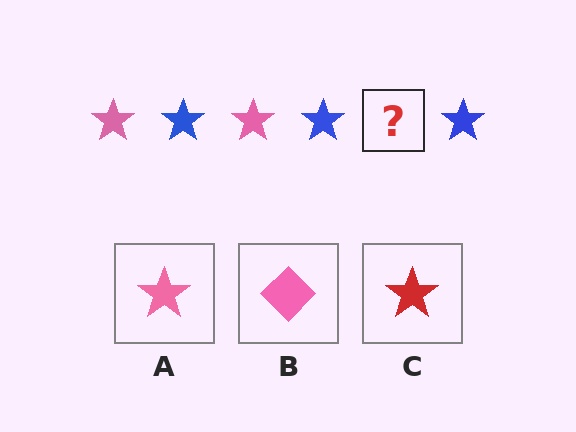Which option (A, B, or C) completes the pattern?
A.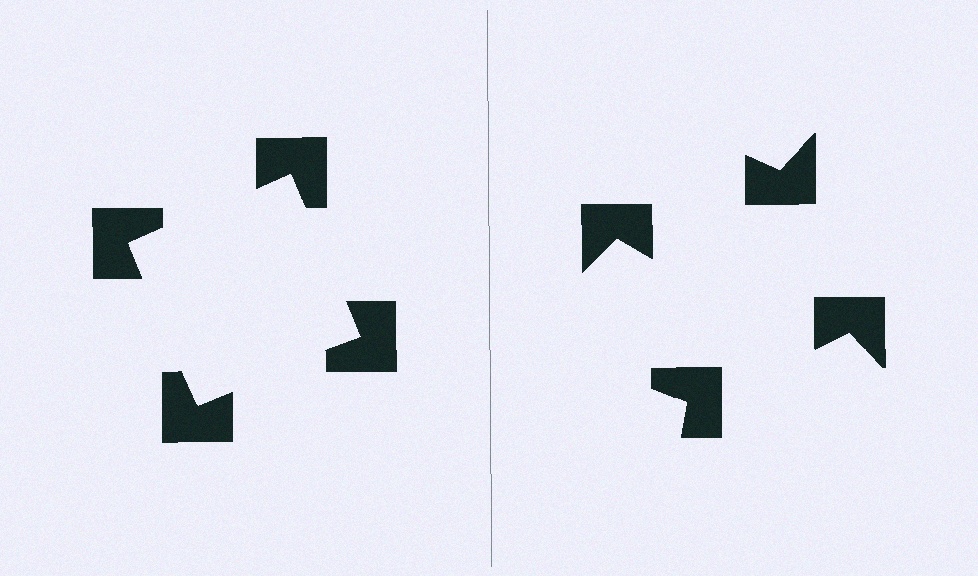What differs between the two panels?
The notched squares are positioned identically on both sides; only the wedge orientations differ. On the left they align to a square; on the right they are misaligned.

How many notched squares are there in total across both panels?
8 — 4 on each side.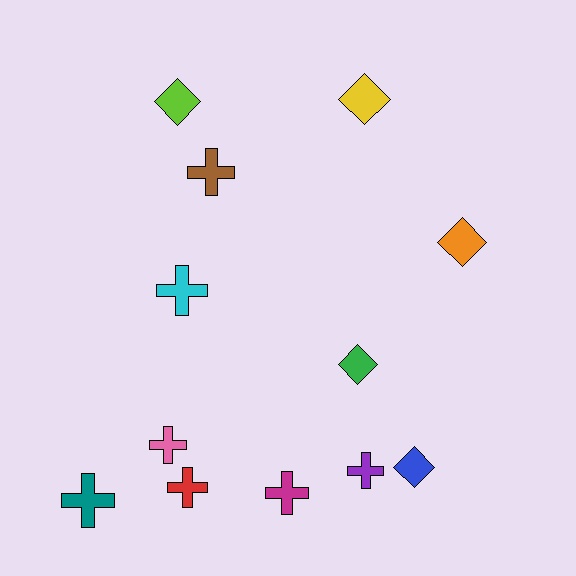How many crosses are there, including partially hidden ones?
There are 7 crosses.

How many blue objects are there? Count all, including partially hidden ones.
There is 1 blue object.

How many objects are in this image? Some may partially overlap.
There are 12 objects.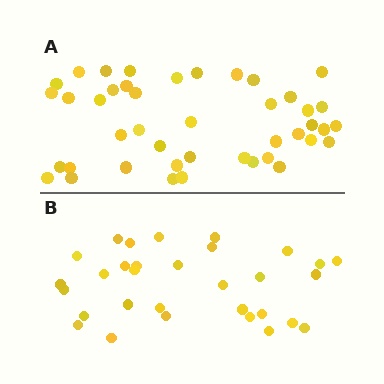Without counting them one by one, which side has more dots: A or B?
Region A (the top region) has more dots.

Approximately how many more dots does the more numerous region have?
Region A has roughly 12 or so more dots than region B.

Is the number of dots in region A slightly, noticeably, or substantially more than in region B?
Region A has noticeably more, but not dramatically so. The ratio is roughly 1.4 to 1.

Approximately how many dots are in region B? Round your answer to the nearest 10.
About 30 dots. (The exact count is 31, which rounds to 30.)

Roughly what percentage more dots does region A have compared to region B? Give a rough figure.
About 40% more.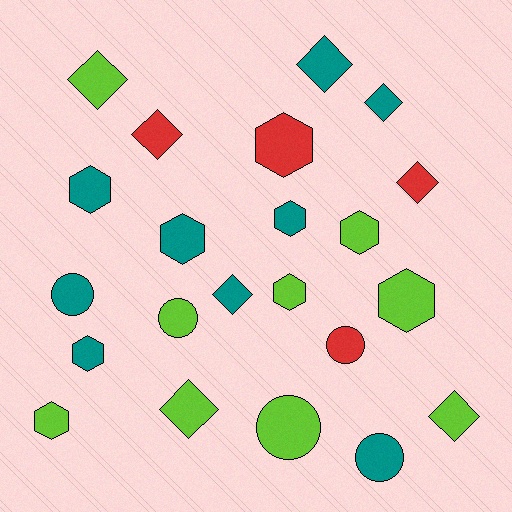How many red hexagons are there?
There is 1 red hexagon.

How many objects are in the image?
There are 22 objects.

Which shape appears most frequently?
Hexagon, with 9 objects.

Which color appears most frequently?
Teal, with 9 objects.